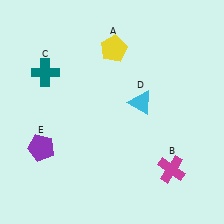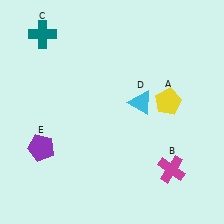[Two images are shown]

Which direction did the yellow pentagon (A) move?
The yellow pentagon (A) moved right.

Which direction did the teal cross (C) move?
The teal cross (C) moved up.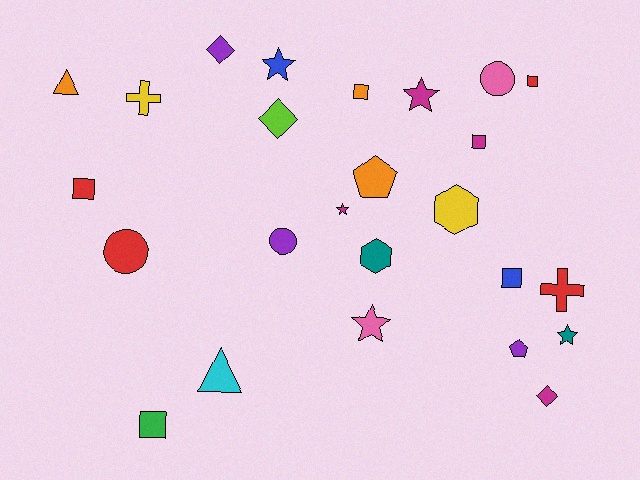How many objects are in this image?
There are 25 objects.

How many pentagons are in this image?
There are 2 pentagons.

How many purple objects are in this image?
There are 3 purple objects.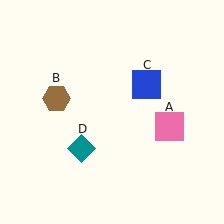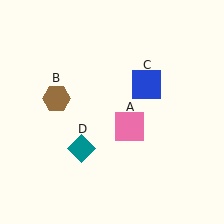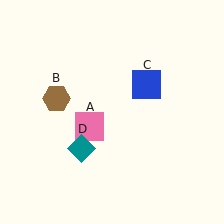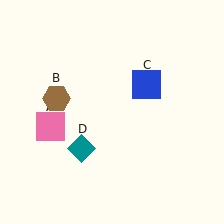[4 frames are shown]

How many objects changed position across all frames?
1 object changed position: pink square (object A).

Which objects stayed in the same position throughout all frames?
Brown hexagon (object B) and blue square (object C) and teal diamond (object D) remained stationary.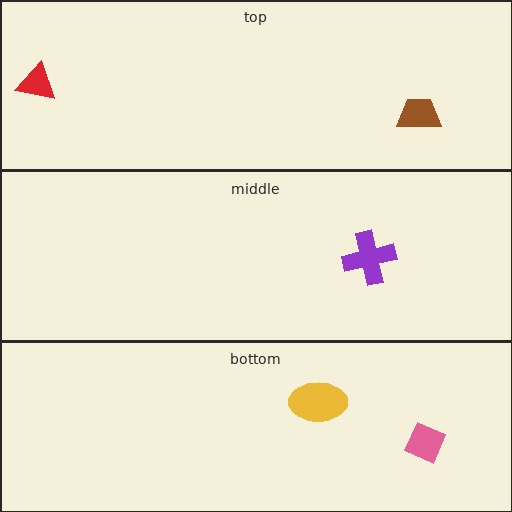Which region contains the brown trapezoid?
The top region.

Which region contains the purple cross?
The middle region.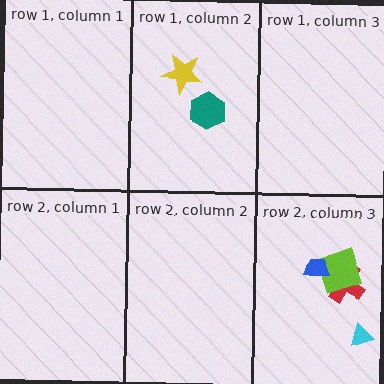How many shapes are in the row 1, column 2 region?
2.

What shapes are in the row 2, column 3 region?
The red cross, the lime square, the blue trapezoid, the cyan triangle.